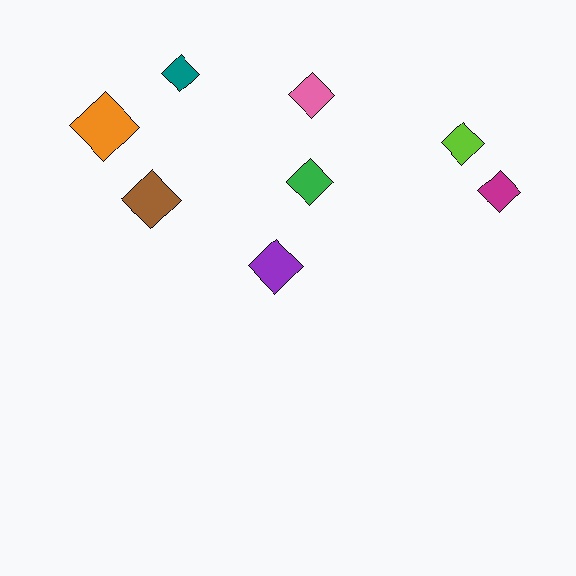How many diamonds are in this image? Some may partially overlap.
There are 8 diamonds.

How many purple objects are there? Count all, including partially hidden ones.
There is 1 purple object.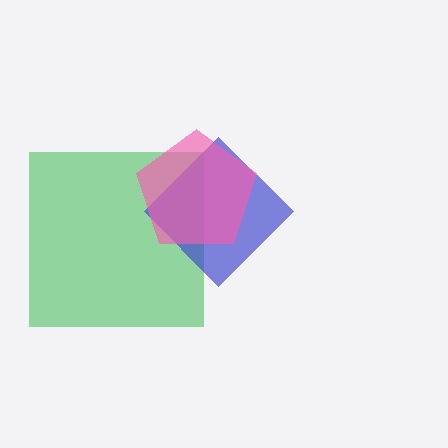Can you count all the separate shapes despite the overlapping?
Yes, there are 3 separate shapes.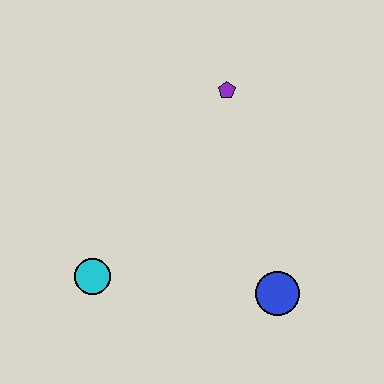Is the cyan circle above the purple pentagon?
No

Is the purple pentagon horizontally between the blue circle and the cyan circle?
Yes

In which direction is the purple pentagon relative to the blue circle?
The purple pentagon is above the blue circle.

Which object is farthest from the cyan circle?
The purple pentagon is farthest from the cyan circle.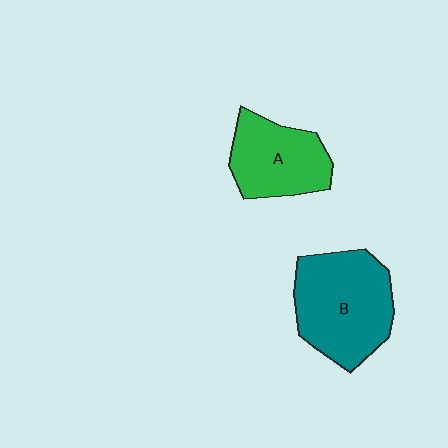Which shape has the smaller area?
Shape A (green).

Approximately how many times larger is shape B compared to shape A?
Approximately 1.4 times.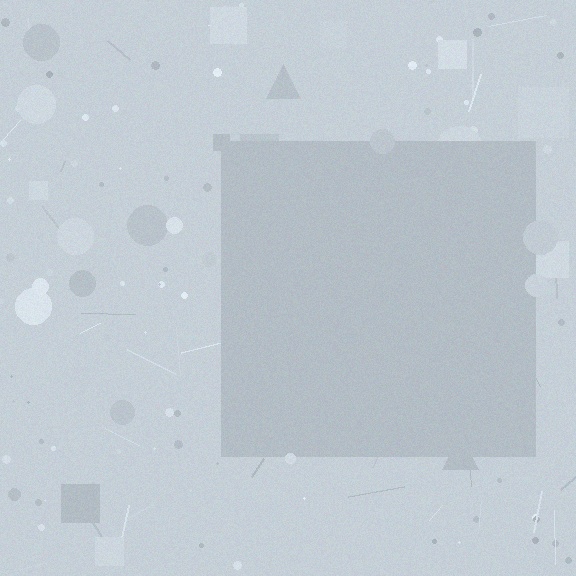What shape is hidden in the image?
A square is hidden in the image.